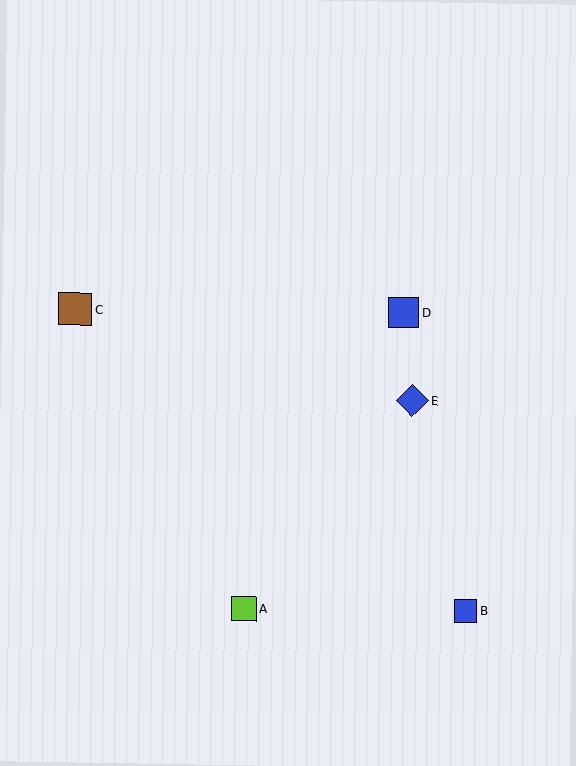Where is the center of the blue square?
The center of the blue square is at (404, 312).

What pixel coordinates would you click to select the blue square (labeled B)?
Click at (466, 611) to select the blue square B.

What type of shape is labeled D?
Shape D is a blue square.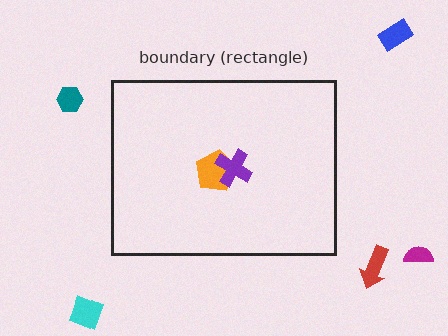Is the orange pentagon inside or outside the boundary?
Inside.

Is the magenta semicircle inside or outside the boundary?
Outside.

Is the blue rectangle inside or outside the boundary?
Outside.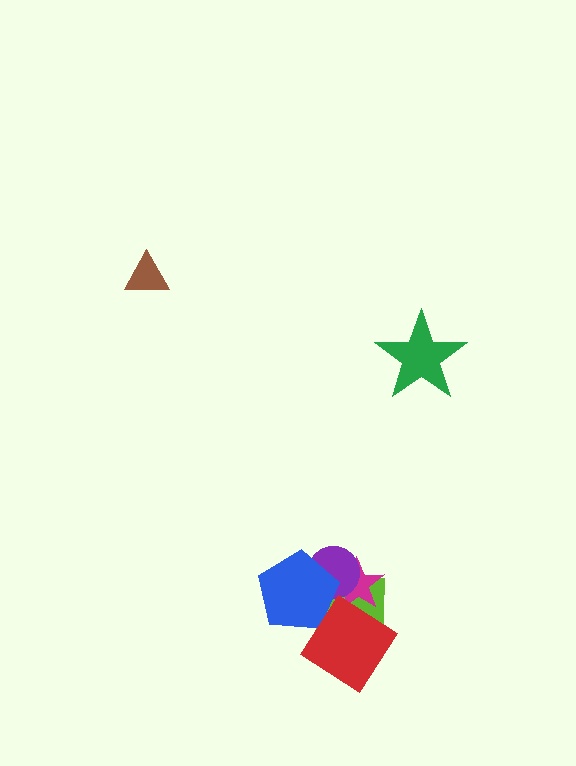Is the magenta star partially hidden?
Yes, it is partially covered by another shape.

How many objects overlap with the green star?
0 objects overlap with the green star.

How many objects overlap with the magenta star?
4 objects overlap with the magenta star.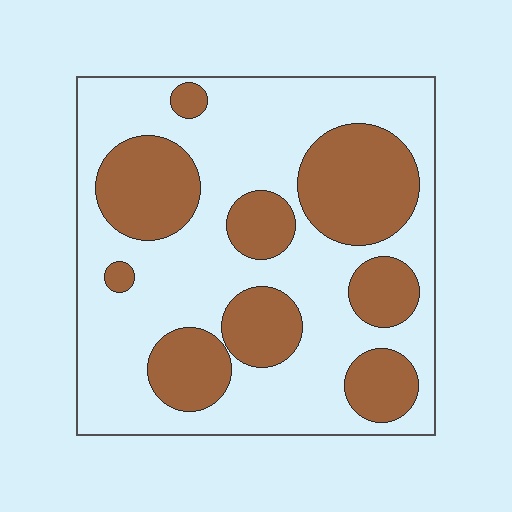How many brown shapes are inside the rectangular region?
9.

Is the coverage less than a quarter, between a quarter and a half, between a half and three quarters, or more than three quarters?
Between a quarter and a half.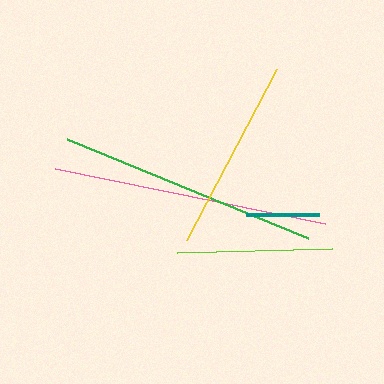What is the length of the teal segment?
The teal segment is approximately 73 pixels long.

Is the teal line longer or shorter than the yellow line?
The yellow line is longer than the teal line.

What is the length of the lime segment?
The lime segment is approximately 155 pixels long.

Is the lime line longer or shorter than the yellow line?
The yellow line is longer than the lime line.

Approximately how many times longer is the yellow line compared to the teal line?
The yellow line is approximately 2.6 times the length of the teal line.